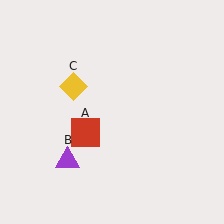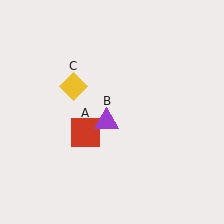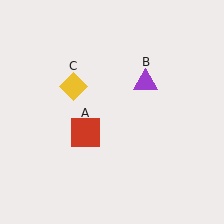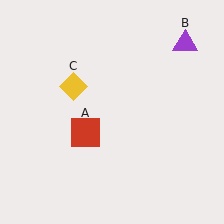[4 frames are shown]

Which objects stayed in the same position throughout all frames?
Red square (object A) and yellow diamond (object C) remained stationary.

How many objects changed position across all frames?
1 object changed position: purple triangle (object B).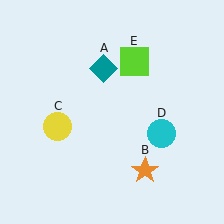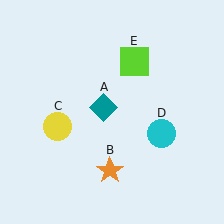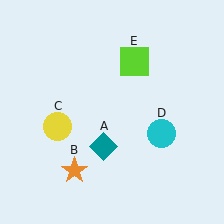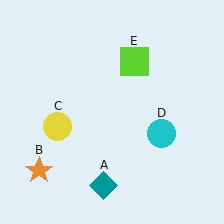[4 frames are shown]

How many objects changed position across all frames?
2 objects changed position: teal diamond (object A), orange star (object B).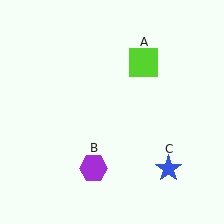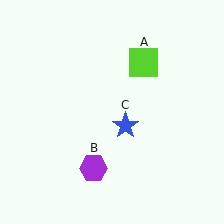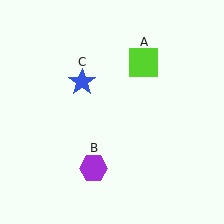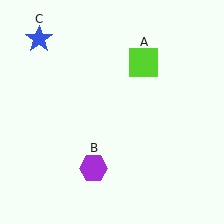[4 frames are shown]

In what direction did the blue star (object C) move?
The blue star (object C) moved up and to the left.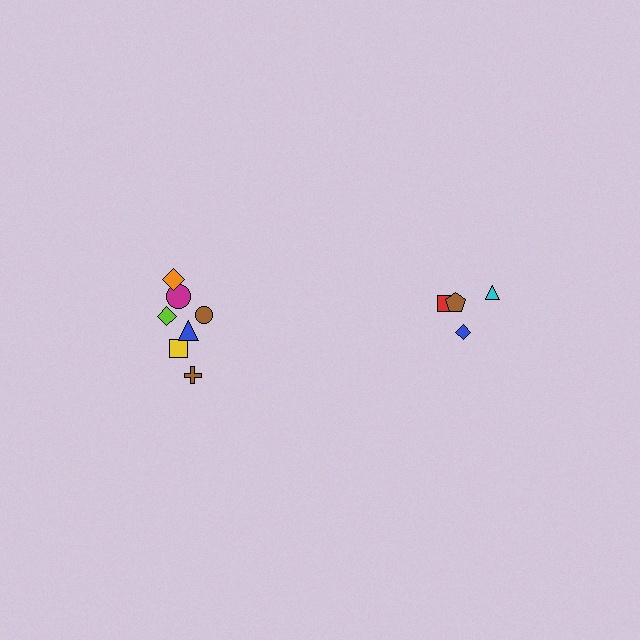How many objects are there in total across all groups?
There are 11 objects.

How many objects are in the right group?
There are 4 objects.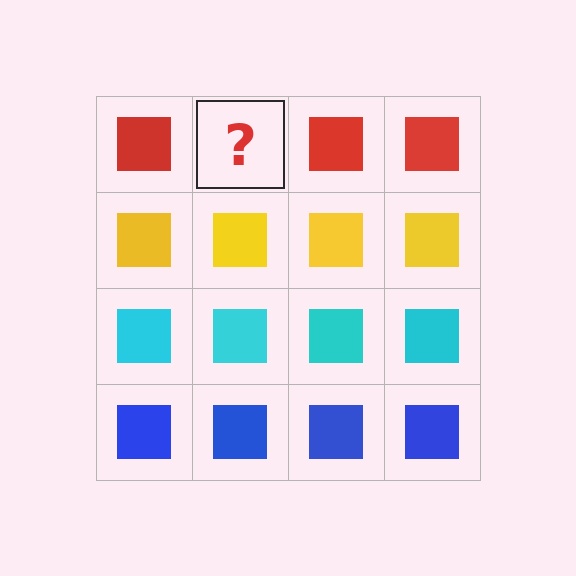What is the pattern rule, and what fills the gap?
The rule is that each row has a consistent color. The gap should be filled with a red square.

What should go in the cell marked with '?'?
The missing cell should contain a red square.